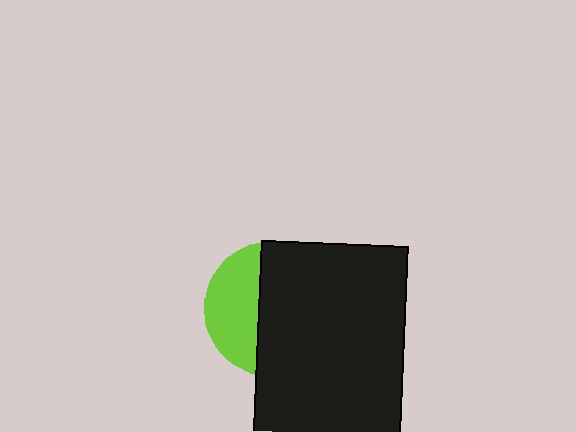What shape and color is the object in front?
The object in front is a black rectangle.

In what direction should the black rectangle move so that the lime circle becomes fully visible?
The black rectangle should move right. That is the shortest direction to clear the overlap and leave the lime circle fully visible.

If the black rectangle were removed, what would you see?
You would see the complete lime circle.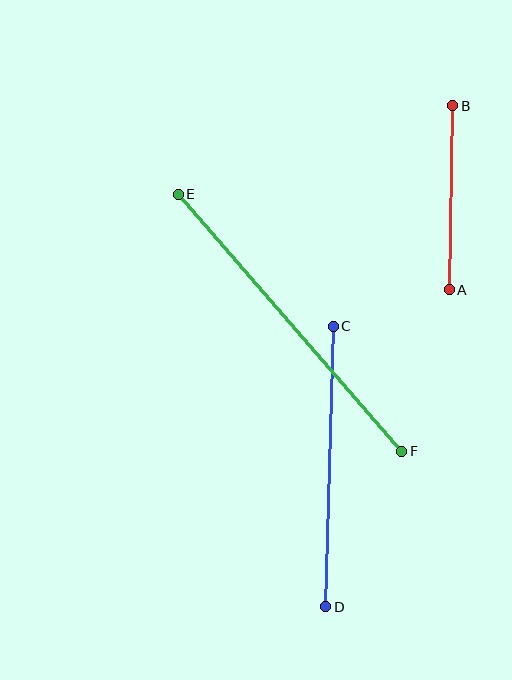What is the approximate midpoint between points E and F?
The midpoint is at approximately (290, 323) pixels.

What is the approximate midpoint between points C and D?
The midpoint is at approximately (329, 467) pixels.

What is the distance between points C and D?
The distance is approximately 281 pixels.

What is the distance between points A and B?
The distance is approximately 184 pixels.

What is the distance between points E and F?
The distance is approximately 341 pixels.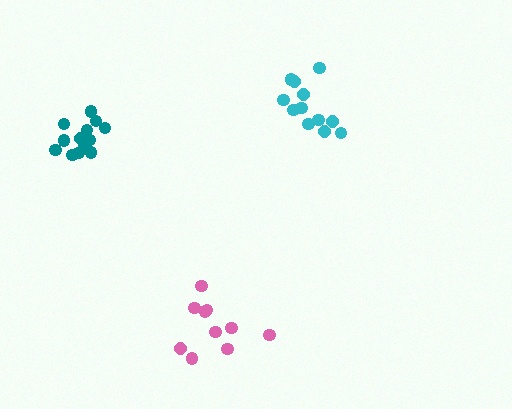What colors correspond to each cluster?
The clusters are colored: teal, cyan, pink.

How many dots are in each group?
Group 1: 13 dots, Group 2: 12 dots, Group 3: 10 dots (35 total).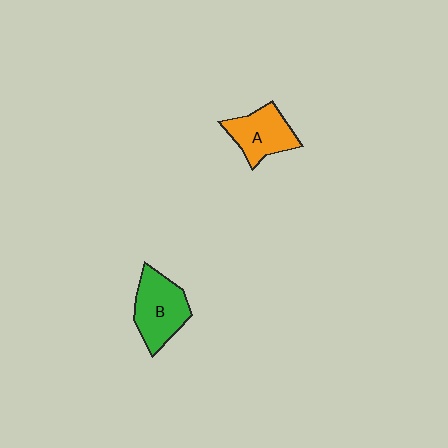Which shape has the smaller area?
Shape A (orange).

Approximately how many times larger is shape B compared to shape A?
Approximately 1.2 times.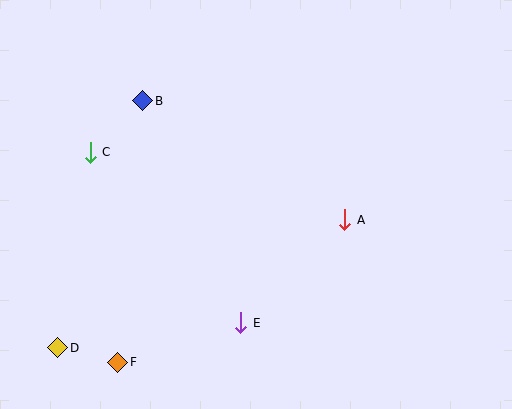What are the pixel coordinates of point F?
Point F is at (118, 362).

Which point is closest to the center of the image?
Point A at (345, 220) is closest to the center.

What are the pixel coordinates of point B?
Point B is at (143, 101).